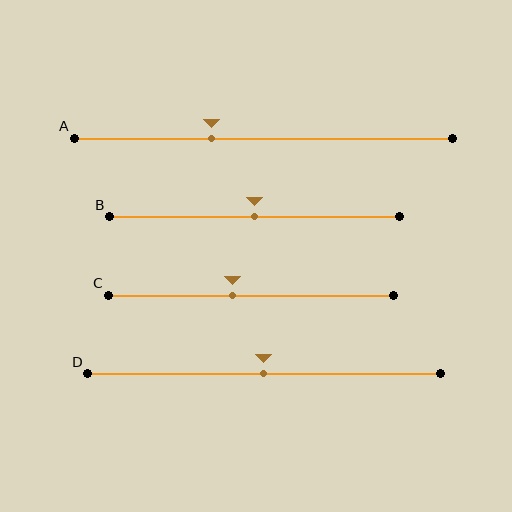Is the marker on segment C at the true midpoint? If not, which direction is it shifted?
No, the marker on segment C is shifted to the left by about 6% of the segment length.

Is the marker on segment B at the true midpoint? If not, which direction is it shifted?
Yes, the marker on segment B is at the true midpoint.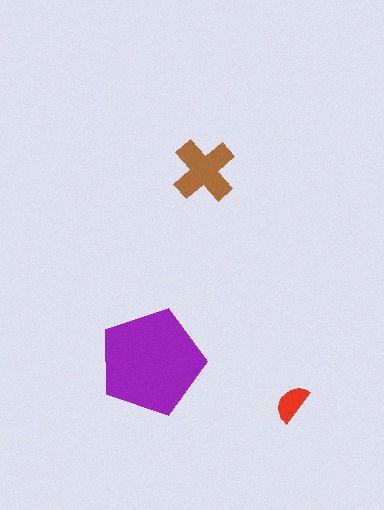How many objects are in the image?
There are 3 objects in the image.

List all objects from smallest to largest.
The red semicircle, the brown cross, the purple pentagon.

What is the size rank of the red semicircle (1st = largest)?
3rd.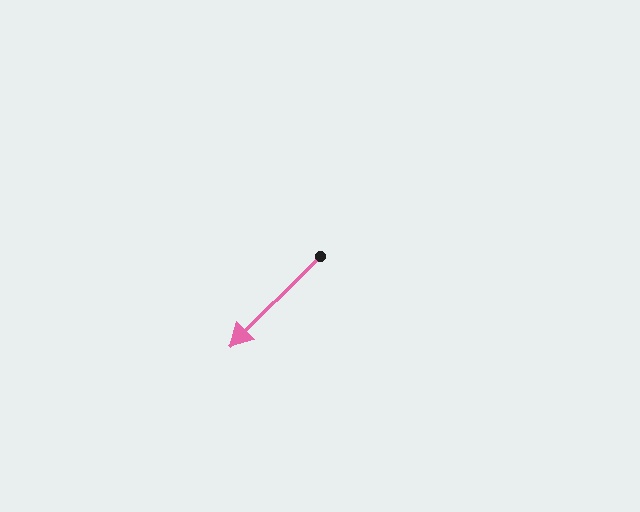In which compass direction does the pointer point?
Southwest.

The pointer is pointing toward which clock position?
Roughly 8 o'clock.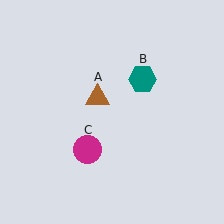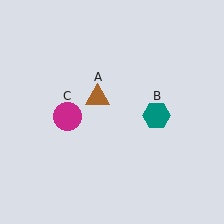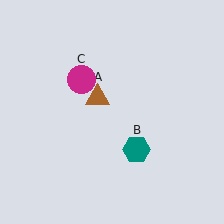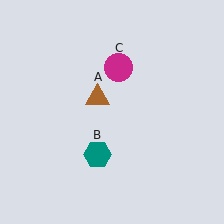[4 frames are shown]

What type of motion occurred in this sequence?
The teal hexagon (object B), magenta circle (object C) rotated clockwise around the center of the scene.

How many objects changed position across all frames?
2 objects changed position: teal hexagon (object B), magenta circle (object C).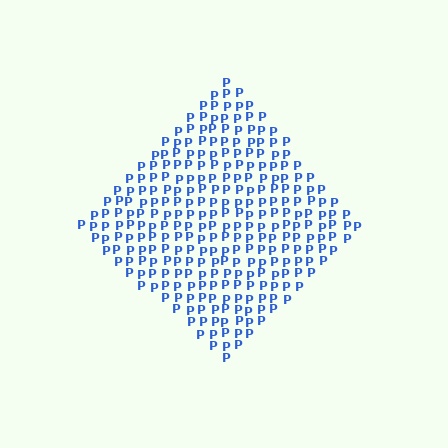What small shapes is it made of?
It is made of small letter P's.